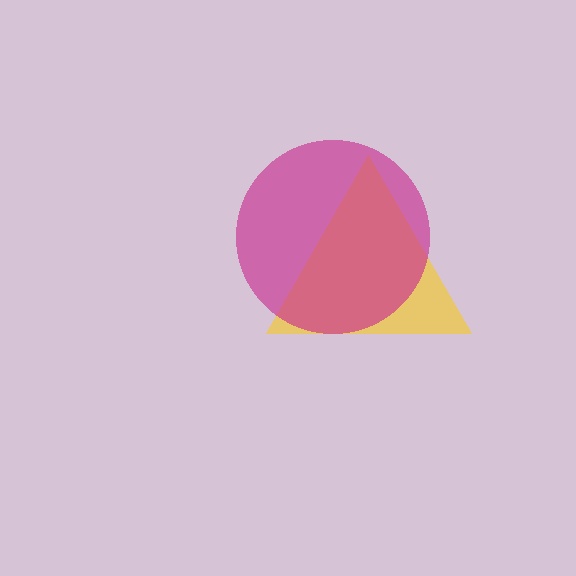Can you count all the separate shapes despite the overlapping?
Yes, there are 2 separate shapes.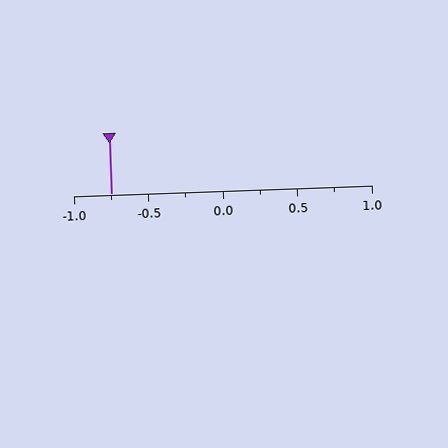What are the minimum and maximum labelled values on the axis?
The axis runs from -1.0 to 1.0.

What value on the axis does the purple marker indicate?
The marker indicates approximately -0.75.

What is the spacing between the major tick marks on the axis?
The major ticks are spaced 0.5 apart.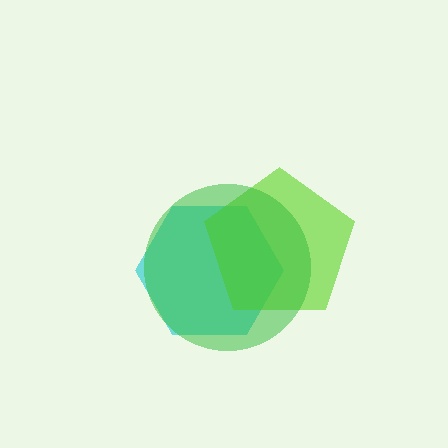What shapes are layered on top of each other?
The layered shapes are: a cyan hexagon, a lime pentagon, a green circle.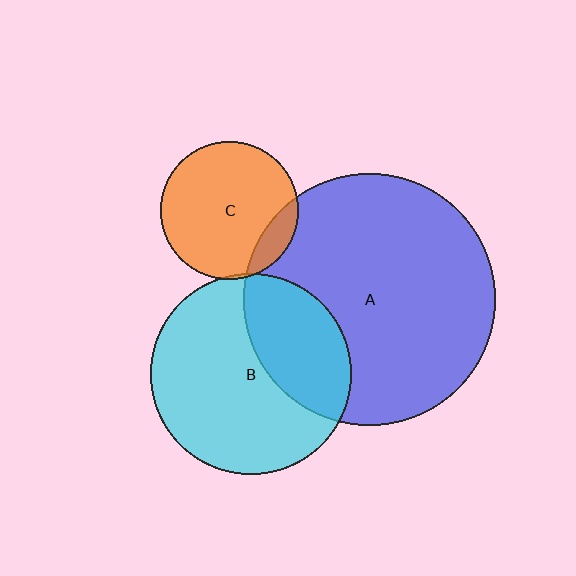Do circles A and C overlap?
Yes.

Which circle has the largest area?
Circle A (blue).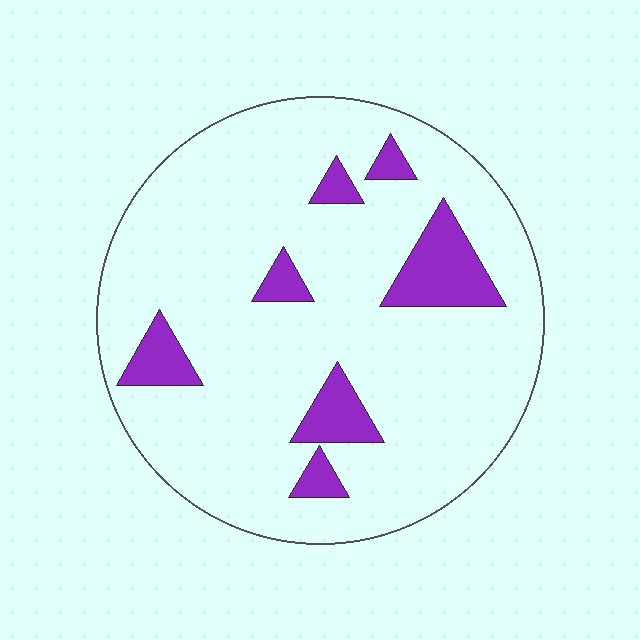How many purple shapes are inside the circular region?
7.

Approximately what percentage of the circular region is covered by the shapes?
Approximately 15%.